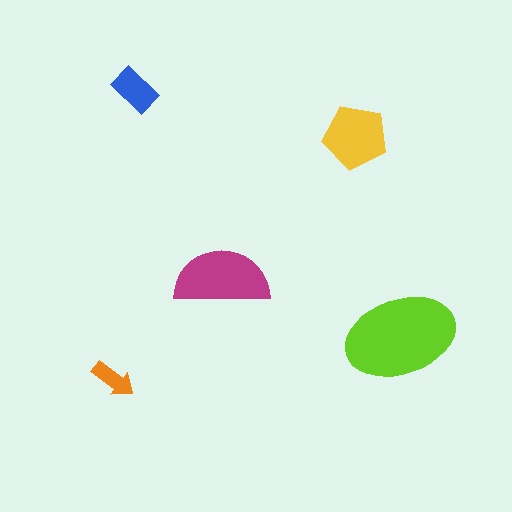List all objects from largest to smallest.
The lime ellipse, the magenta semicircle, the yellow pentagon, the blue rectangle, the orange arrow.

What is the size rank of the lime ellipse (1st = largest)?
1st.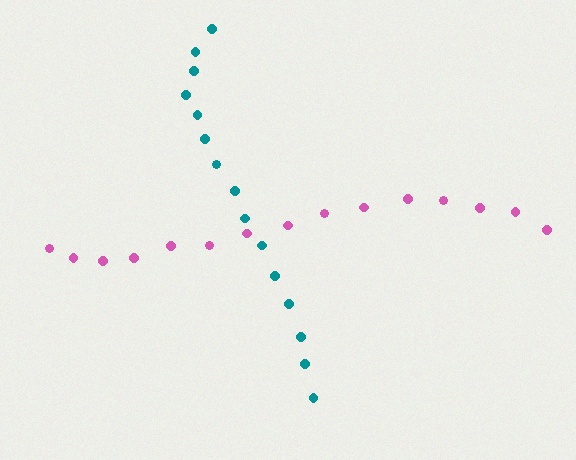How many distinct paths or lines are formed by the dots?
There are 2 distinct paths.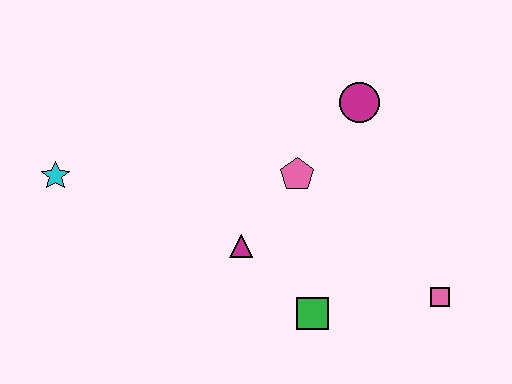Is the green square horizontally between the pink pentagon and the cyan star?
No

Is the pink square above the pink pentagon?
No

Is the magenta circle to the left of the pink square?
Yes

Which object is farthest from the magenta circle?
The cyan star is farthest from the magenta circle.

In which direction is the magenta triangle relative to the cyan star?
The magenta triangle is to the right of the cyan star.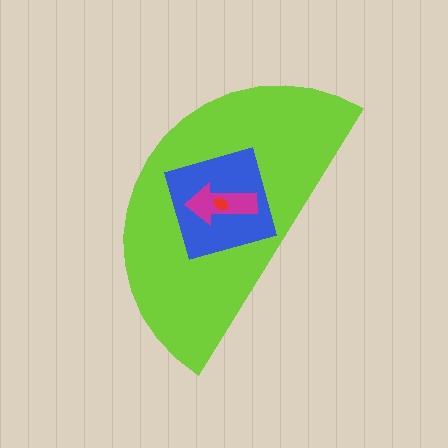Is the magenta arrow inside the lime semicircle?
Yes.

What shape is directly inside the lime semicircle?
The blue square.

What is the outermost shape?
The lime semicircle.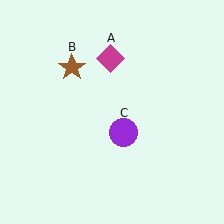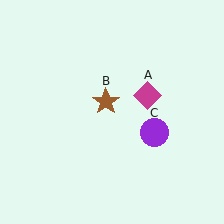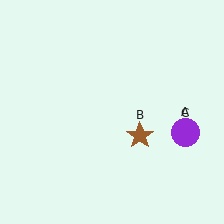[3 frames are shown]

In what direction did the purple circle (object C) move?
The purple circle (object C) moved right.